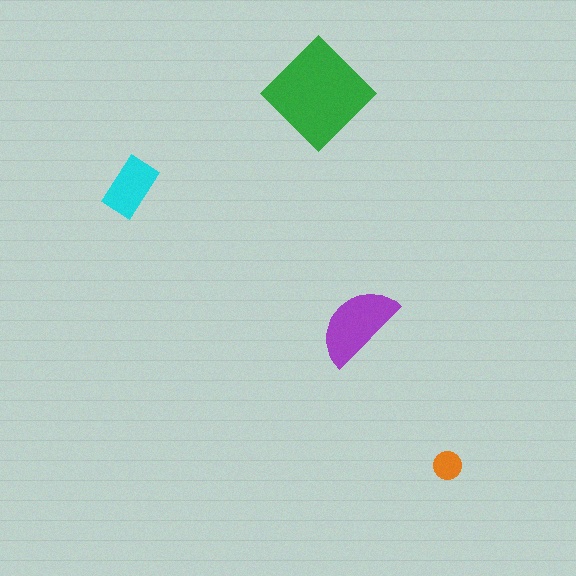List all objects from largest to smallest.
The green diamond, the purple semicircle, the cyan rectangle, the orange circle.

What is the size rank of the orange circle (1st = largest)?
4th.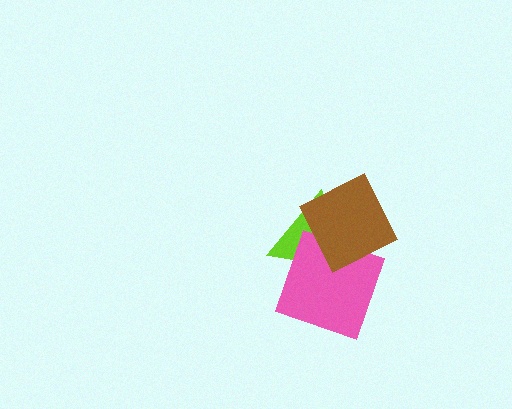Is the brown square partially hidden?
No, no other shape covers it.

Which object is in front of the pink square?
The brown square is in front of the pink square.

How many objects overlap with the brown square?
2 objects overlap with the brown square.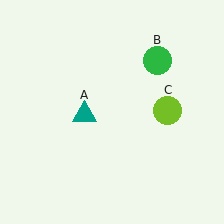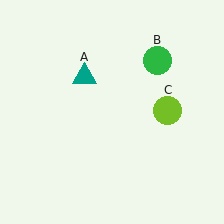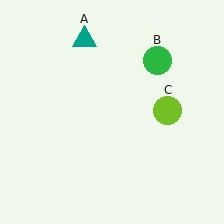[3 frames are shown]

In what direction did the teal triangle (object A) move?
The teal triangle (object A) moved up.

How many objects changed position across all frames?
1 object changed position: teal triangle (object A).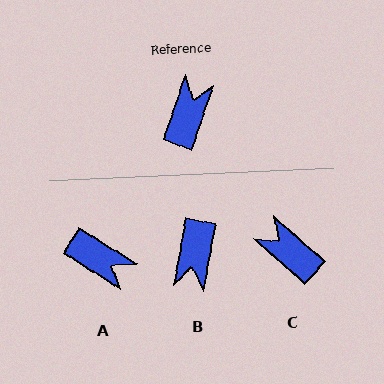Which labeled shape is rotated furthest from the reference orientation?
B, about 172 degrees away.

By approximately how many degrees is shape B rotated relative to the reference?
Approximately 172 degrees clockwise.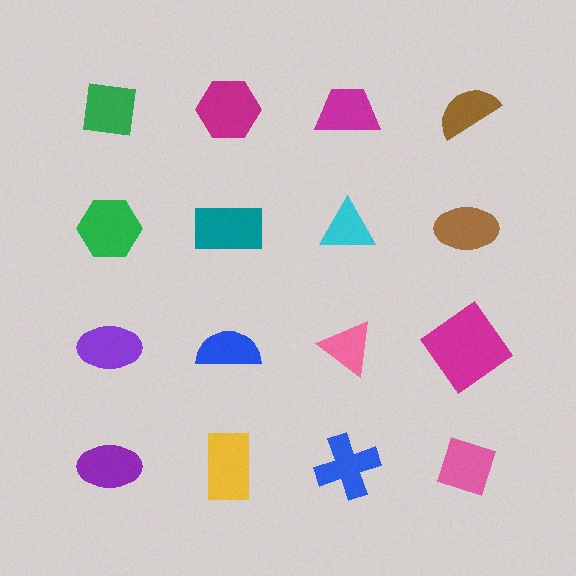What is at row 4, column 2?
A yellow rectangle.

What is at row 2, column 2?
A teal rectangle.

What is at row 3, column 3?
A pink triangle.